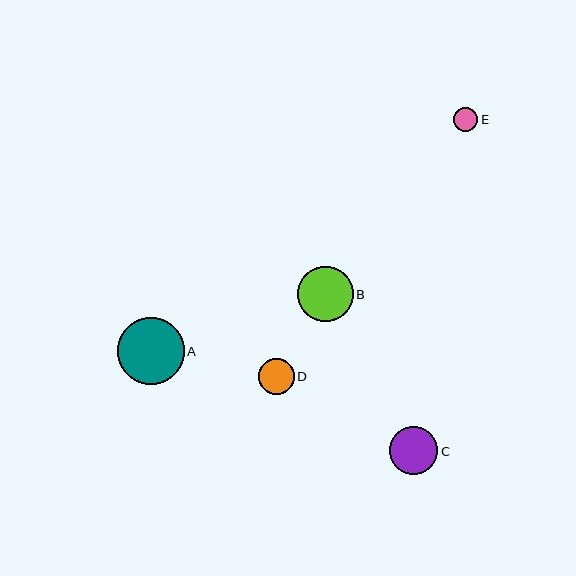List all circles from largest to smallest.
From largest to smallest: A, B, C, D, E.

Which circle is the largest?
Circle A is the largest with a size of approximately 67 pixels.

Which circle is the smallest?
Circle E is the smallest with a size of approximately 24 pixels.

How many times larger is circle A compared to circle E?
Circle A is approximately 2.8 times the size of circle E.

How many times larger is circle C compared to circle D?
Circle C is approximately 1.3 times the size of circle D.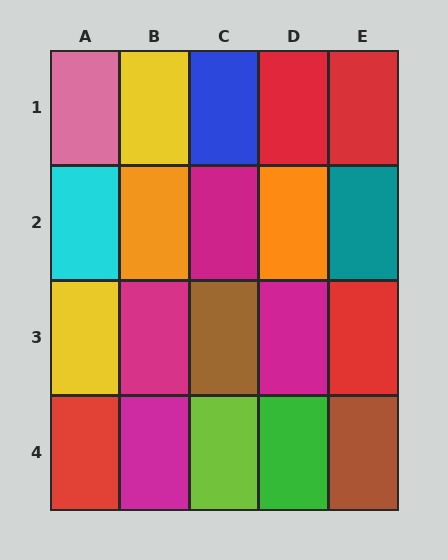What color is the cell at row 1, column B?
Yellow.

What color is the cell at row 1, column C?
Blue.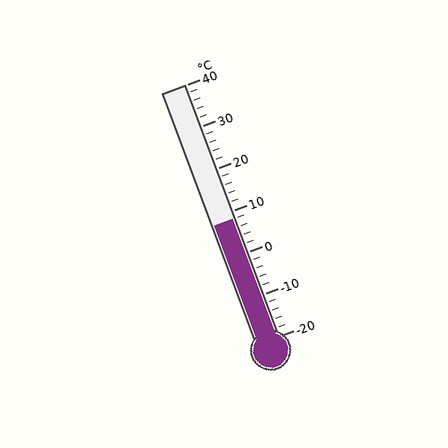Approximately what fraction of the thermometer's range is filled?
The thermometer is filled to approximately 45% of its range.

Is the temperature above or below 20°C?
The temperature is below 20°C.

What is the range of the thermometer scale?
The thermometer scale ranges from -20°C to 40°C.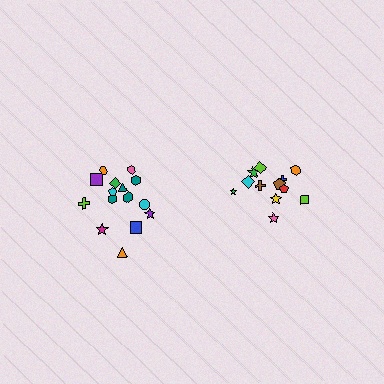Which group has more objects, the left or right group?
The left group.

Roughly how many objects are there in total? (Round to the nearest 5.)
Roughly 25 objects in total.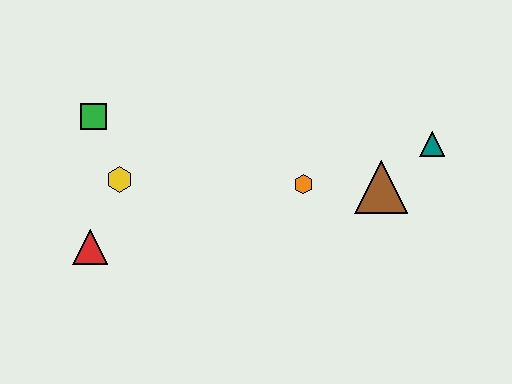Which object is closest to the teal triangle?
The brown triangle is closest to the teal triangle.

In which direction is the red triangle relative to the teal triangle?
The red triangle is to the left of the teal triangle.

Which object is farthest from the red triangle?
The teal triangle is farthest from the red triangle.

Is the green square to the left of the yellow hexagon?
Yes